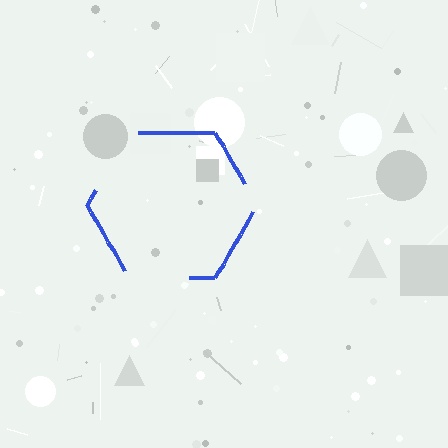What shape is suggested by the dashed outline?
The dashed outline suggests a hexagon.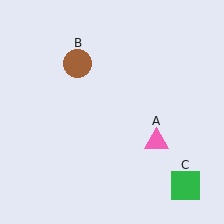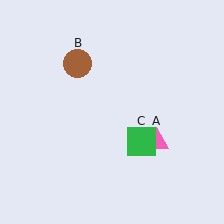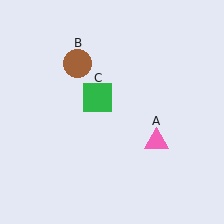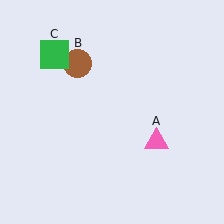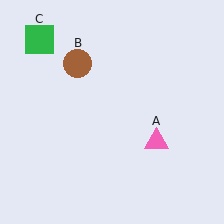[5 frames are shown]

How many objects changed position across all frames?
1 object changed position: green square (object C).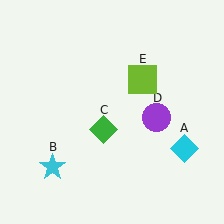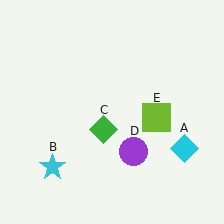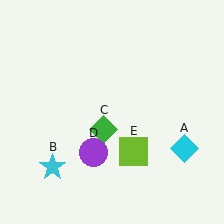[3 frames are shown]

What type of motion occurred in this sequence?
The purple circle (object D), lime square (object E) rotated clockwise around the center of the scene.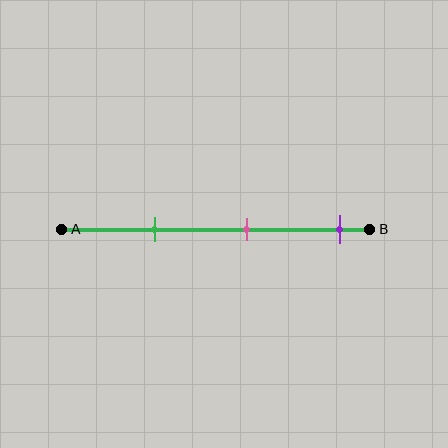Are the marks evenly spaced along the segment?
Yes, the marks are approximately evenly spaced.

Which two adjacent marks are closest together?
The green and pink marks are the closest adjacent pair.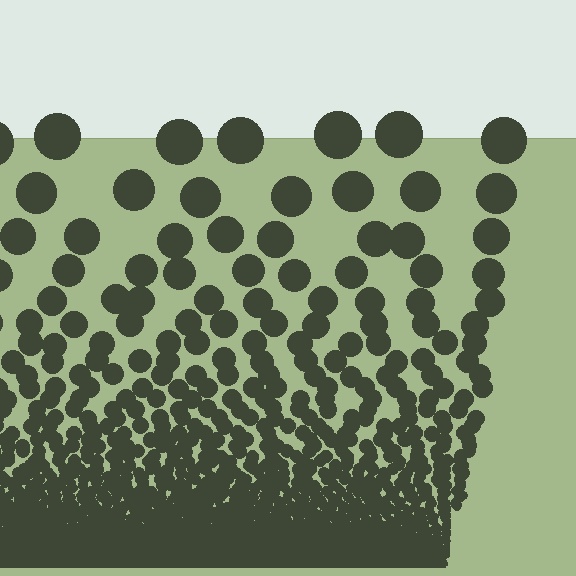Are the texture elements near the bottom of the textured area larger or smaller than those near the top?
Smaller. The gradient is inverted — elements near the bottom are smaller and denser.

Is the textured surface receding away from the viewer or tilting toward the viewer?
The surface appears to tilt toward the viewer. Texture elements get larger and sparser toward the top.